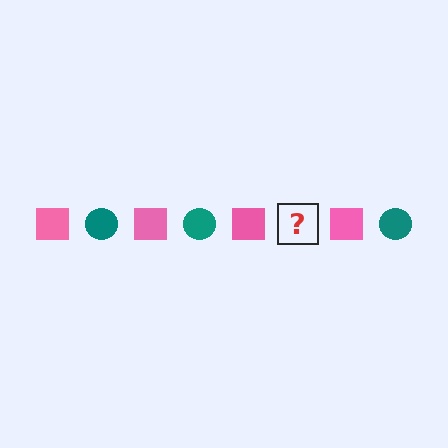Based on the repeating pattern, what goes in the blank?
The blank should be a teal circle.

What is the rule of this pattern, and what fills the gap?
The rule is that the pattern alternates between pink square and teal circle. The gap should be filled with a teal circle.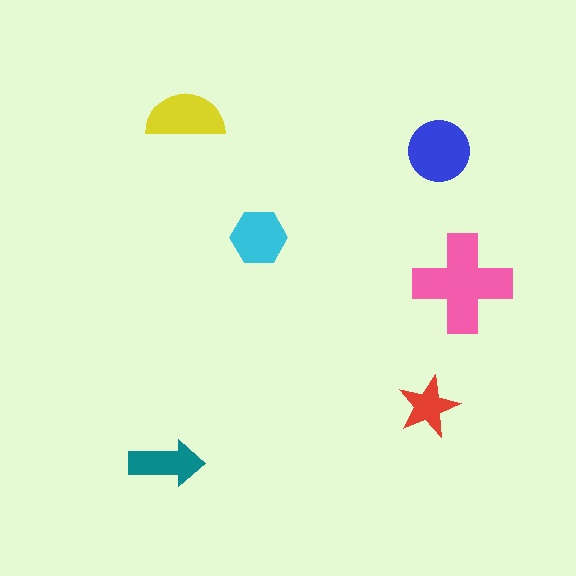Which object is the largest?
The pink cross.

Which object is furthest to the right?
The pink cross is rightmost.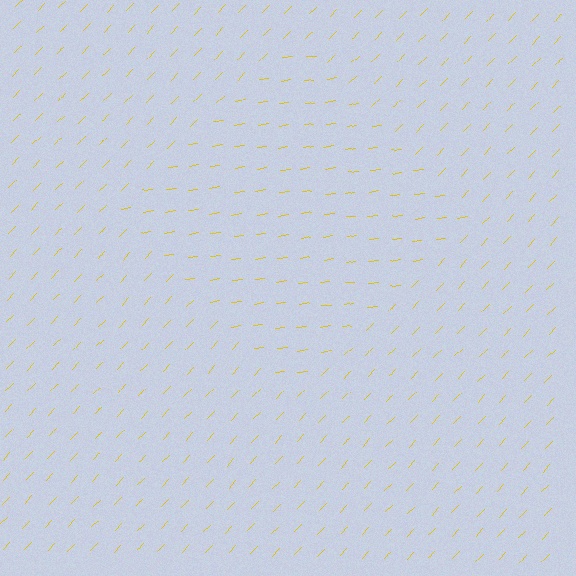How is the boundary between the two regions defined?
The boundary is defined purely by a change in line orientation (approximately 39 degrees difference). All lines are the same color and thickness.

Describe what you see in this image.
The image is filled with small yellow line segments. A diamond region in the image has lines oriented differently from the surrounding lines, creating a visible texture boundary.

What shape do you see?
I see a diamond.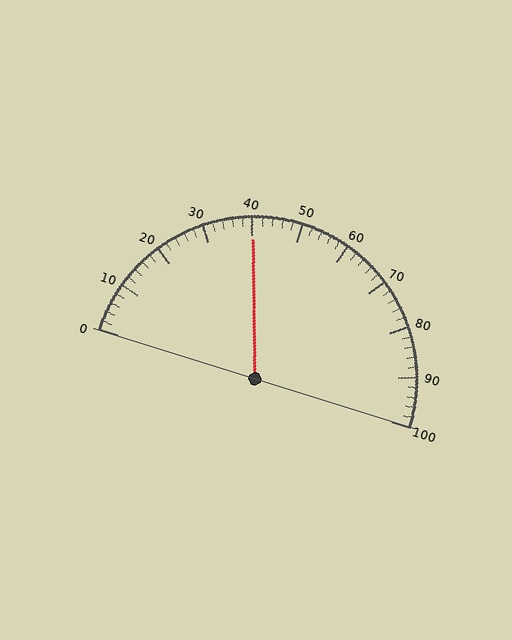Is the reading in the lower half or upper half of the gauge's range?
The reading is in the lower half of the range (0 to 100).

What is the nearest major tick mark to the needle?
The nearest major tick mark is 40.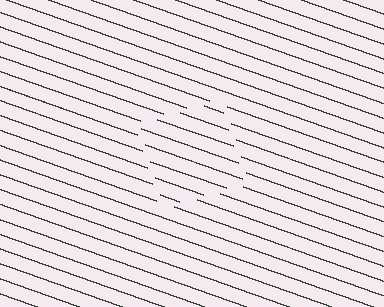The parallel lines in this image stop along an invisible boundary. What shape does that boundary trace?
An illusory square. The interior of the shape contains the same grating, shifted by half a period — the contour is defined by the phase discontinuity where line-ends from the inner and outer gratings abut.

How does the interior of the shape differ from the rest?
The interior of the shape contains the same grating, shifted by half a period — the contour is defined by the phase discontinuity where line-ends from the inner and outer gratings abut.